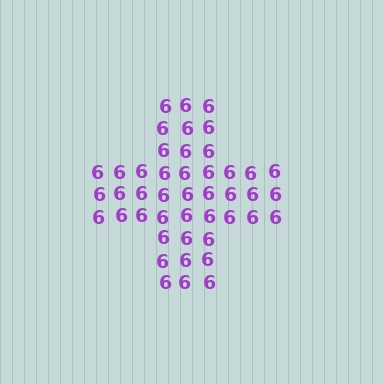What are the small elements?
The small elements are digit 6's.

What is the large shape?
The large shape is a cross.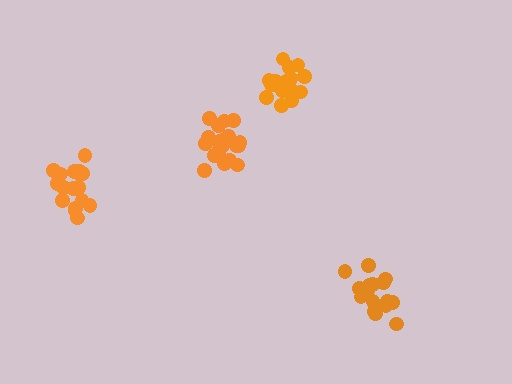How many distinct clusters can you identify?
There are 4 distinct clusters.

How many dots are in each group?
Group 1: 21 dots, Group 2: 16 dots, Group 3: 17 dots, Group 4: 18 dots (72 total).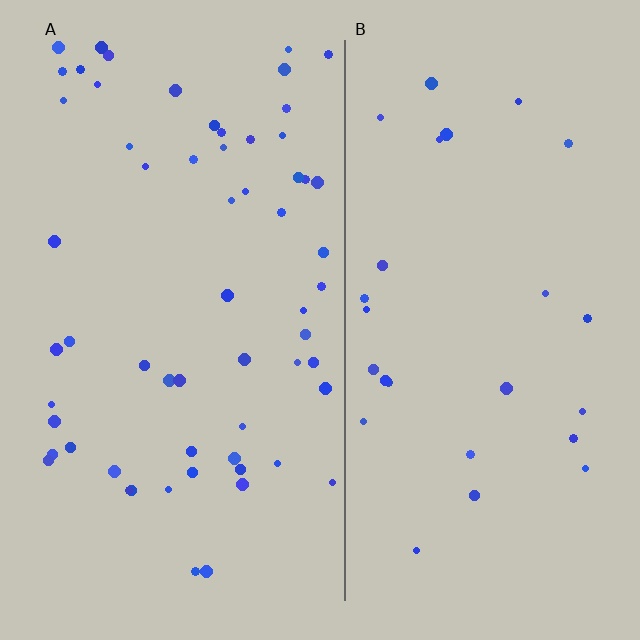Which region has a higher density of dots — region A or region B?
A (the left).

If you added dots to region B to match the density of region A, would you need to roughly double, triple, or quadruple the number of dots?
Approximately double.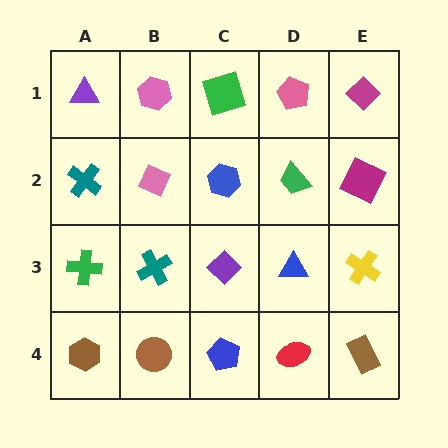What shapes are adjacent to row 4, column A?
A green cross (row 3, column A), a brown circle (row 4, column B).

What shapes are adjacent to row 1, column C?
A blue hexagon (row 2, column C), a pink hexagon (row 1, column B), a pink pentagon (row 1, column D).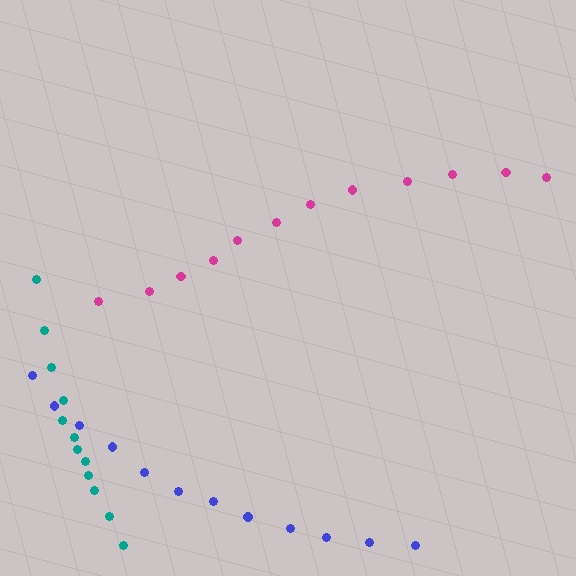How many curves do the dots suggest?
There are 3 distinct paths.